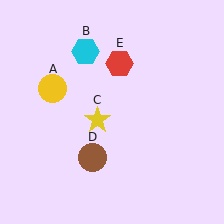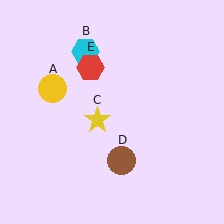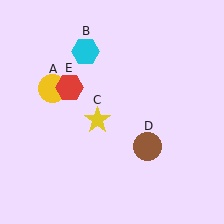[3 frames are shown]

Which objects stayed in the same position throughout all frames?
Yellow circle (object A) and cyan hexagon (object B) and yellow star (object C) remained stationary.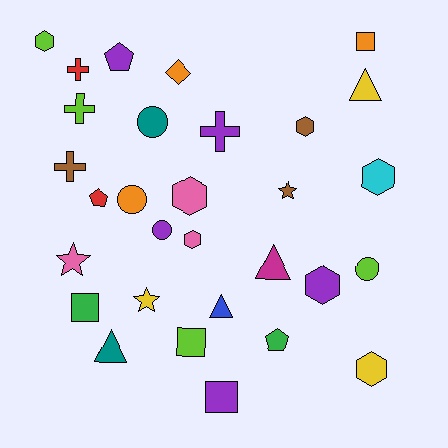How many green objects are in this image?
There are 2 green objects.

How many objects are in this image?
There are 30 objects.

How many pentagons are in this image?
There are 3 pentagons.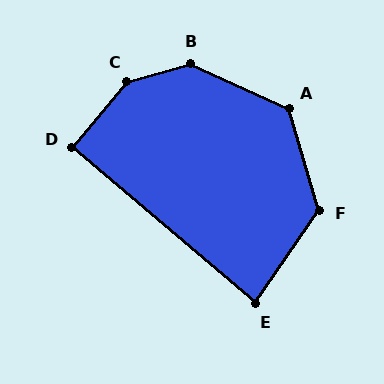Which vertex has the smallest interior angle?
E, at approximately 84 degrees.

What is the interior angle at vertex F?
Approximately 129 degrees (obtuse).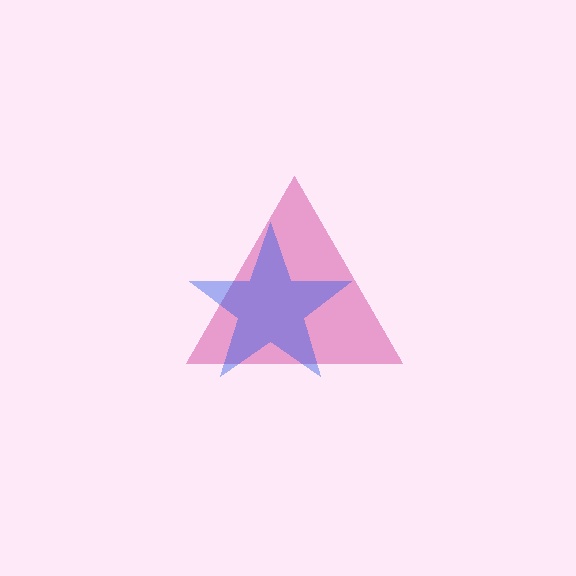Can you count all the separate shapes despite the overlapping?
Yes, there are 2 separate shapes.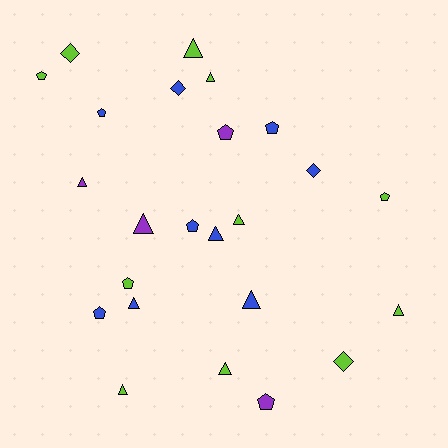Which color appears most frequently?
Lime, with 11 objects.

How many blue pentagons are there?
There are 4 blue pentagons.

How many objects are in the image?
There are 24 objects.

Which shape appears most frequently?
Triangle, with 11 objects.